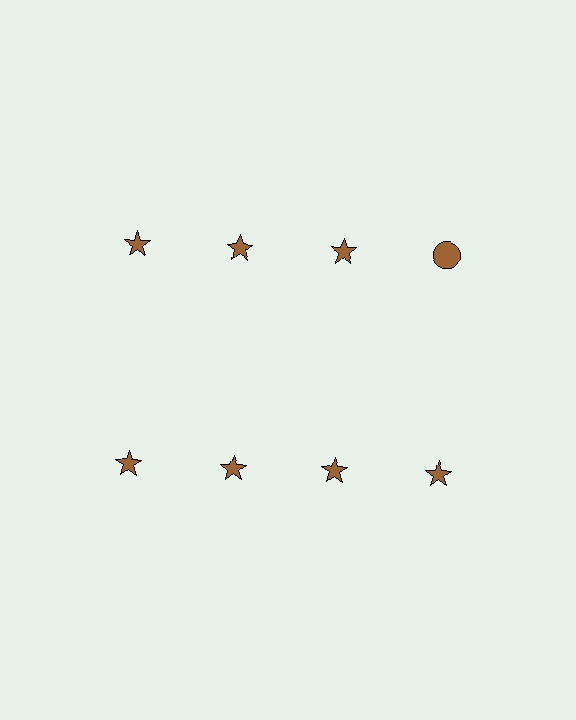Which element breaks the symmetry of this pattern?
The brown circle in the top row, second from right column breaks the symmetry. All other shapes are brown stars.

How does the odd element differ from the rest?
It has a different shape: circle instead of star.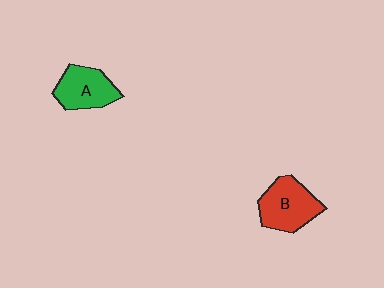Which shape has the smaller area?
Shape A (green).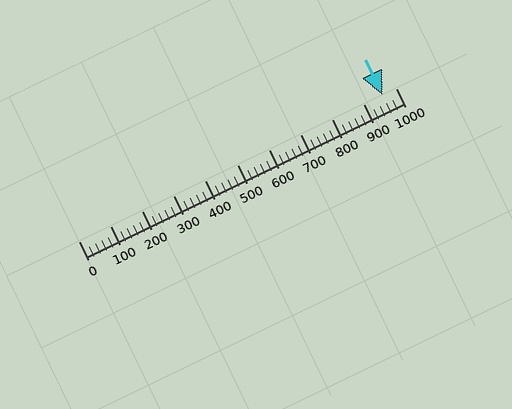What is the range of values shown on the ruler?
The ruler shows values from 0 to 1000.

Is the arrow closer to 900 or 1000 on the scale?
The arrow is closer to 1000.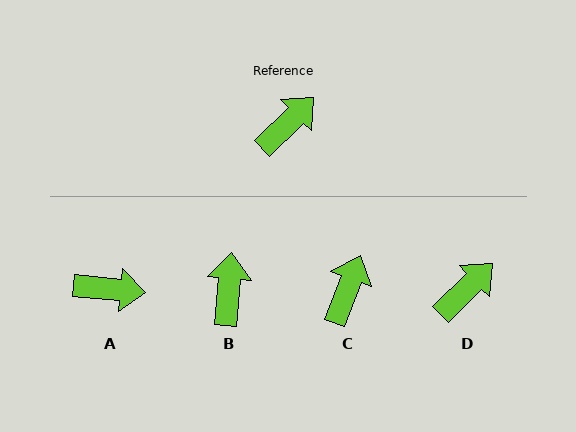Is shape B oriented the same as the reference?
No, it is off by about 41 degrees.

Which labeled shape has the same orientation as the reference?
D.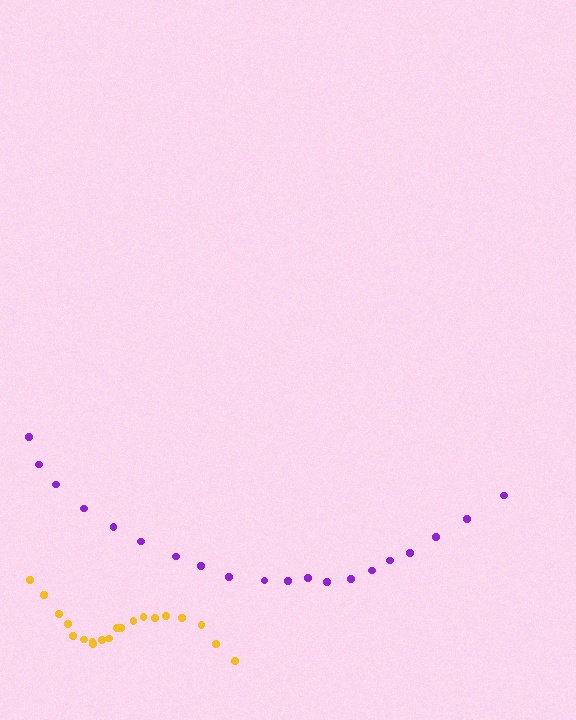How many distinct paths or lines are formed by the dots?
There are 2 distinct paths.